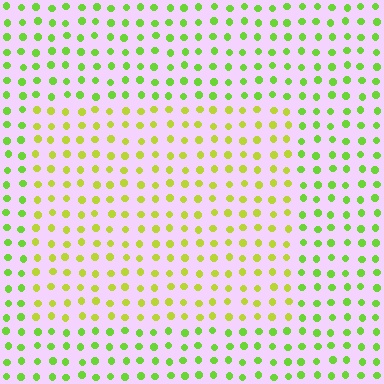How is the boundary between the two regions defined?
The boundary is defined purely by a slight shift in hue (about 29 degrees). Spacing, size, and orientation are identical on both sides.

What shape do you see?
I see a rectangle.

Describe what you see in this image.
The image is filled with small lime elements in a uniform arrangement. A rectangle-shaped region is visible where the elements are tinted to a slightly different hue, forming a subtle color boundary.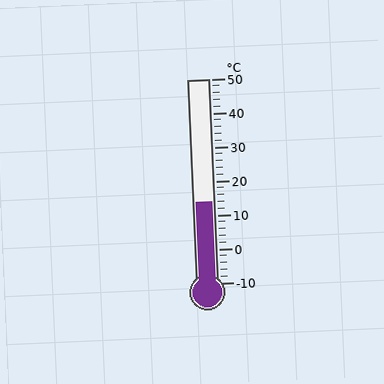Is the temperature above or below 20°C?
The temperature is below 20°C.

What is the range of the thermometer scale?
The thermometer scale ranges from -10°C to 50°C.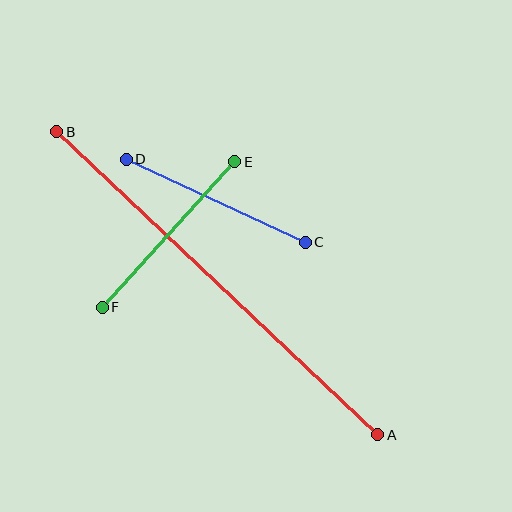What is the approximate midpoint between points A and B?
The midpoint is at approximately (217, 283) pixels.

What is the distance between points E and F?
The distance is approximately 197 pixels.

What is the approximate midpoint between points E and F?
The midpoint is at approximately (169, 235) pixels.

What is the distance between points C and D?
The distance is approximately 197 pixels.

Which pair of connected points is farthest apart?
Points A and B are farthest apart.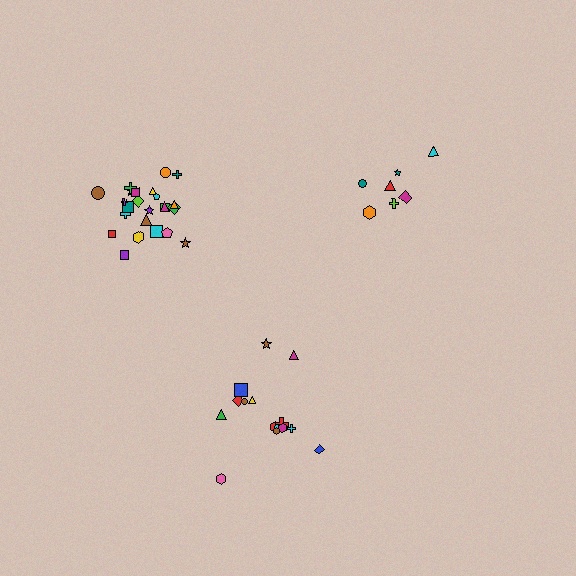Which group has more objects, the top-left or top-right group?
The top-left group.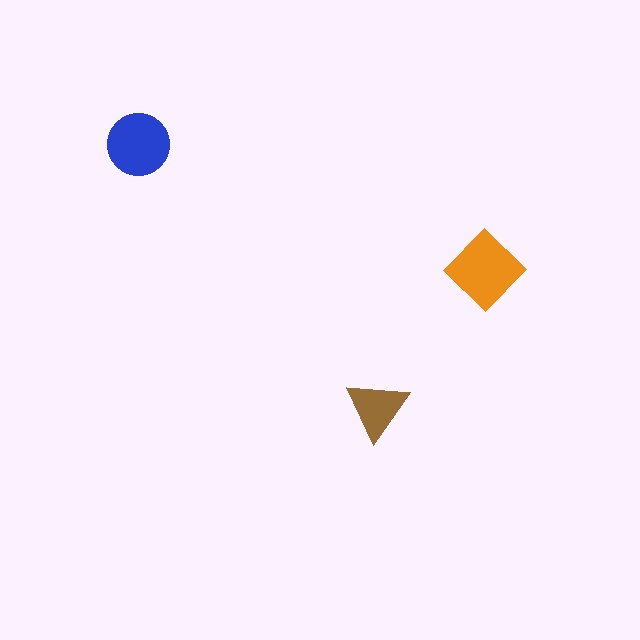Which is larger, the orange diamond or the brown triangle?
The orange diamond.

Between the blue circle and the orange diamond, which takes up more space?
The orange diamond.